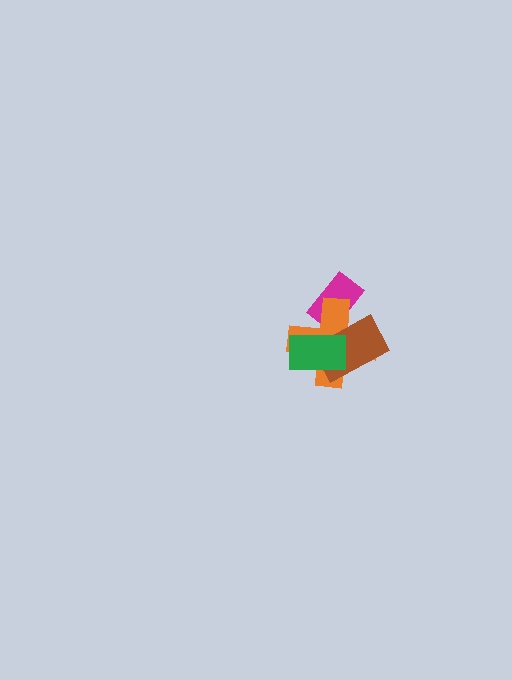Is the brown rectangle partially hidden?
Yes, it is partially covered by another shape.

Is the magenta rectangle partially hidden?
Yes, it is partially covered by another shape.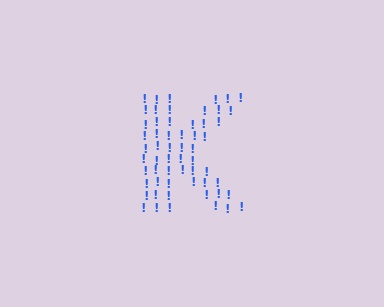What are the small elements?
The small elements are exclamation marks.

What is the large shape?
The large shape is the letter K.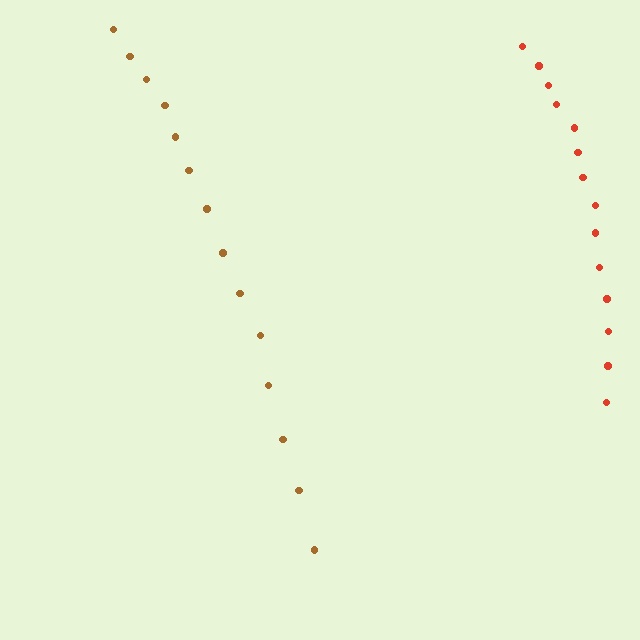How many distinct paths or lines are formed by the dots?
There are 2 distinct paths.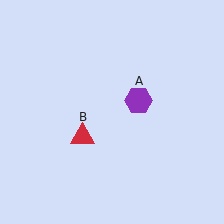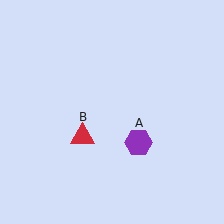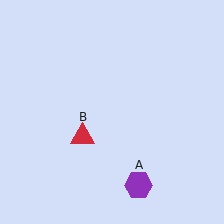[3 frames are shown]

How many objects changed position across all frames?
1 object changed position: purple hexagon (object A).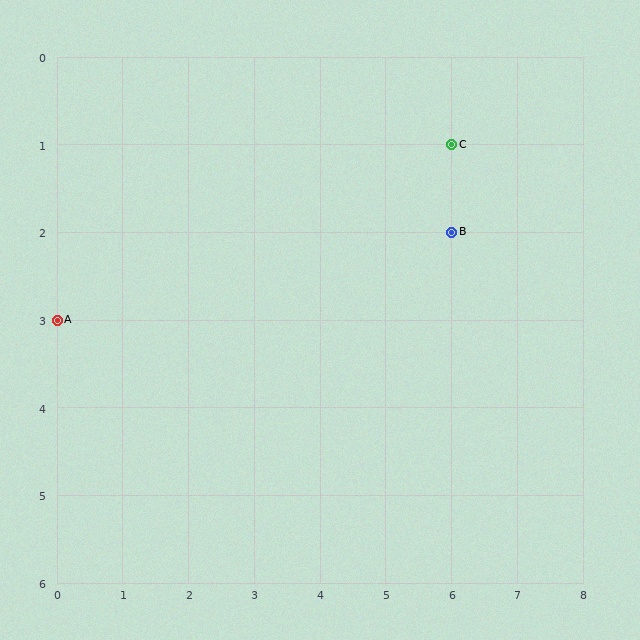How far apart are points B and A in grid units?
Points B and A are 6 columns and 1 row apart (about 6.1 grid units diagonally).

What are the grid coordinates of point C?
Point C is at grid coordinates (6, 1).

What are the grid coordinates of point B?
Point B is at grid coordinates (6, 2).